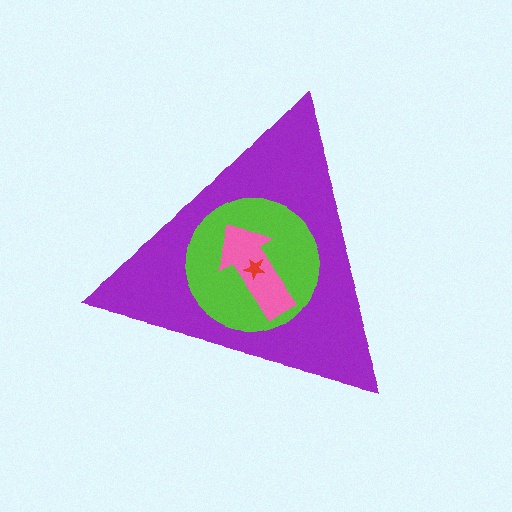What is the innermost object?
The red star.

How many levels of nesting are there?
4.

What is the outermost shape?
The purple triangle.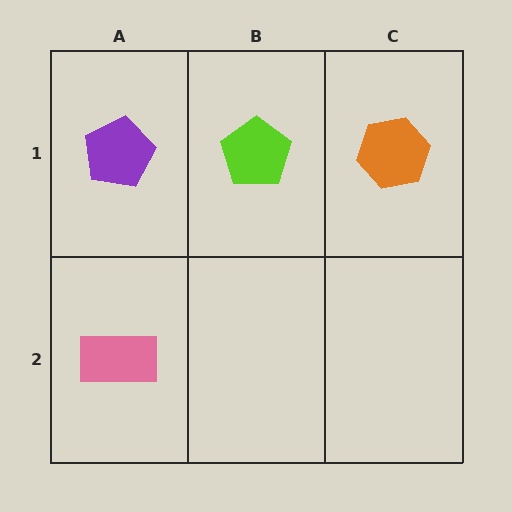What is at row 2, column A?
A pink rectangle.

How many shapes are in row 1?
3 shapes.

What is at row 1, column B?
A lime pentagon.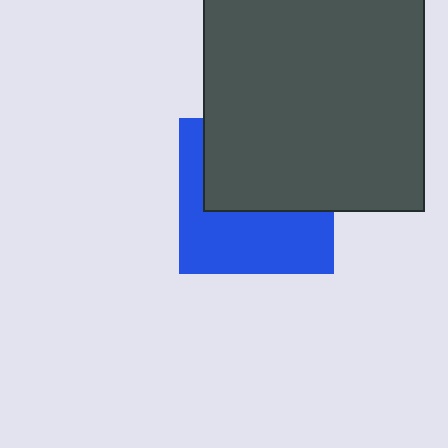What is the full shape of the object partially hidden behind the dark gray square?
The partially hidden object is a blue square.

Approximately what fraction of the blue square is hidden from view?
Roughly 51% of the blue square is hidden behind the dark gray square.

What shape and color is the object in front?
The object in front is a dark gray square.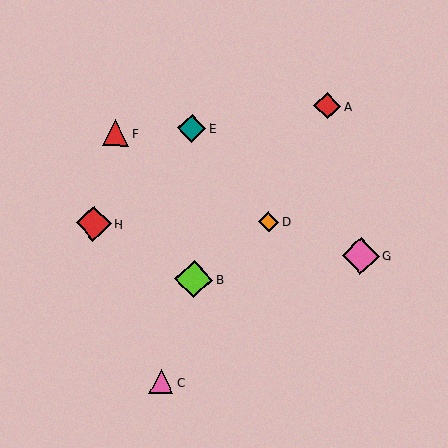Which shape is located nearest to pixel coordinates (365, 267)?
The pink diamond (labeled G) at (361, 256) is nearest to that location.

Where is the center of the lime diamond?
The center of the lime diamond is at (194, 279).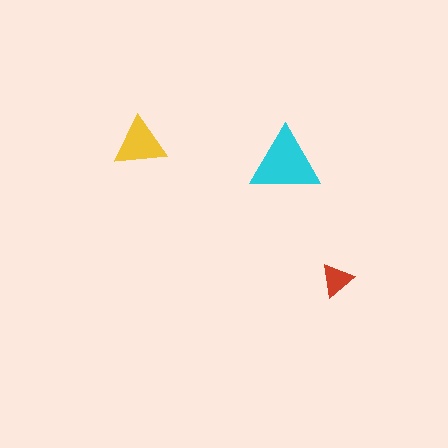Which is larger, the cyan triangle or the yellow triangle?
The cyan one.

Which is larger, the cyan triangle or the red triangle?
The cyan one.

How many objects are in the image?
There are 3 objects in the image.